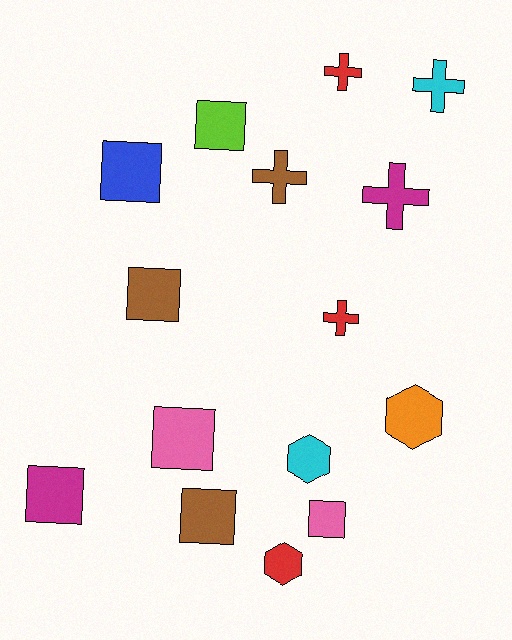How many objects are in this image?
There are 15 objects.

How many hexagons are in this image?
There are 3 hexagons.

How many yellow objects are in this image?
There are no yellow objects.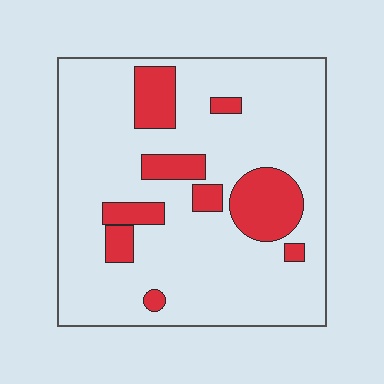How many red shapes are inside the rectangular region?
9.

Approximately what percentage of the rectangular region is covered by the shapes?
Approximately 20%.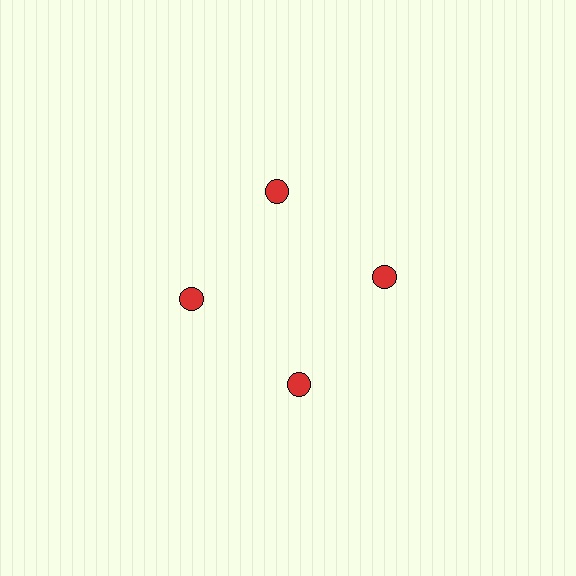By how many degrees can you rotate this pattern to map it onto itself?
The pattern maps onto itself every 90 degrees of rotation.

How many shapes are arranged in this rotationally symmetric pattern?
There are 4 shapes, arranged in 4 groups of 1.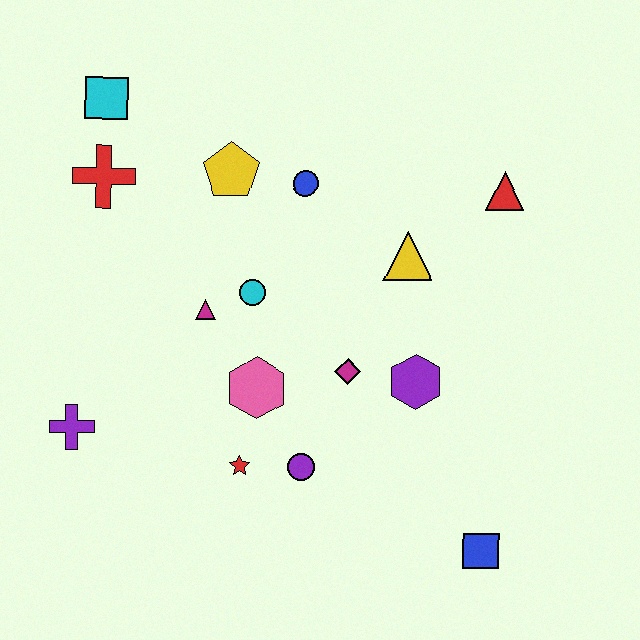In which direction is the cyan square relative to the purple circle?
The cyan square is above the purple circle.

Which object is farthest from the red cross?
The blue square is farthest from the red cross.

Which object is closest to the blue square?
The purple hexagon is closest to the blue square.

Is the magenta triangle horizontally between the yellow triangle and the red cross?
Yes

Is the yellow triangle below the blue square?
No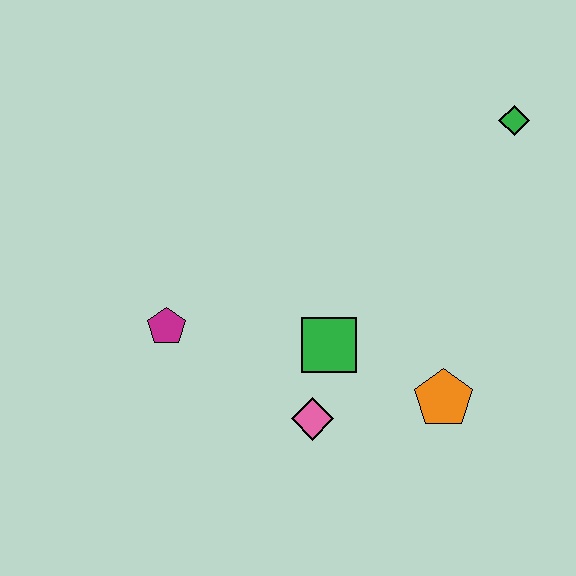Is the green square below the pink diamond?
No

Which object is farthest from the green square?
The green diamond is farthest from the green square.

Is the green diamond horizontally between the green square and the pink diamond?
No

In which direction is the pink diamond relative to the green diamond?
The pink diamond is below the green diamond.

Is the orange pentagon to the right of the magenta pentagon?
Yes